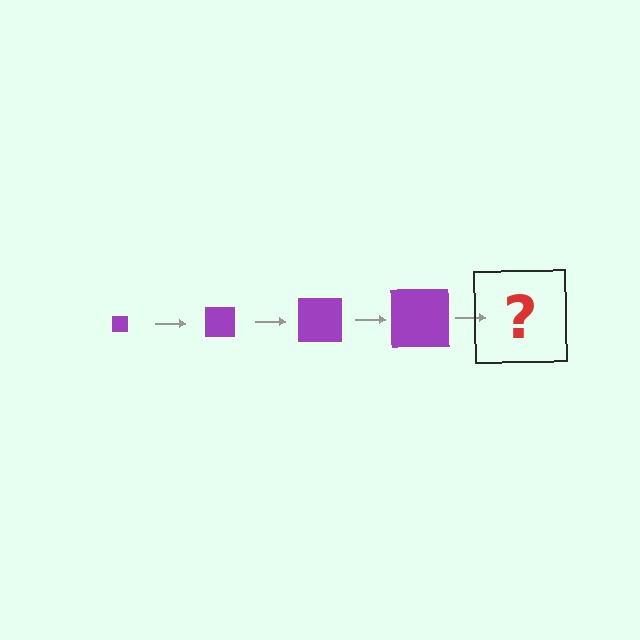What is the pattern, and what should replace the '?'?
The pattern is that the square gets progressively larger each step. The '?' should be a purple square, larger than the previous one.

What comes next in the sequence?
The next element should be a purple square, larger than the previous one.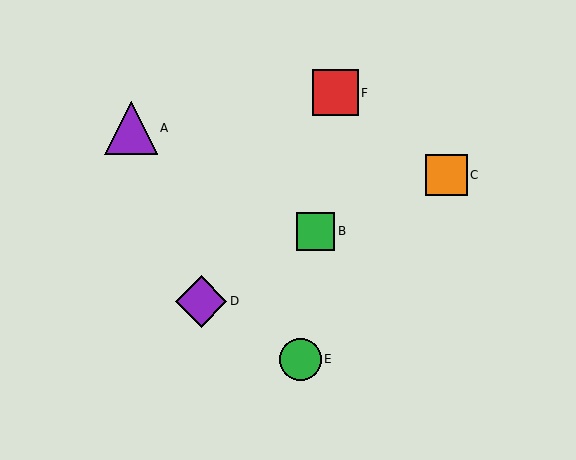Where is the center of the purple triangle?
The center of the purple triangle is at (131, 128).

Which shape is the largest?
The purple triangle (labeled A) is the largest.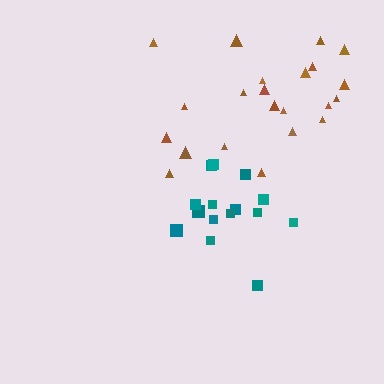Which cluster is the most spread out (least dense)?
Brown.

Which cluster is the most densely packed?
Teal.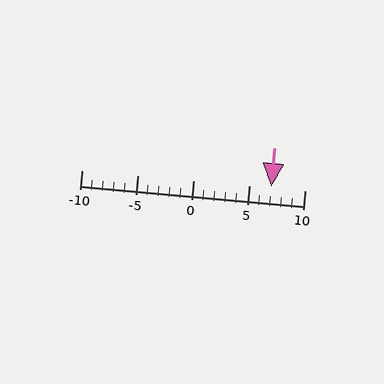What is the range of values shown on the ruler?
The ruler shows values from -10 to 10.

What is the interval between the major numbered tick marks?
The major tick marks are spaced 5 units apart.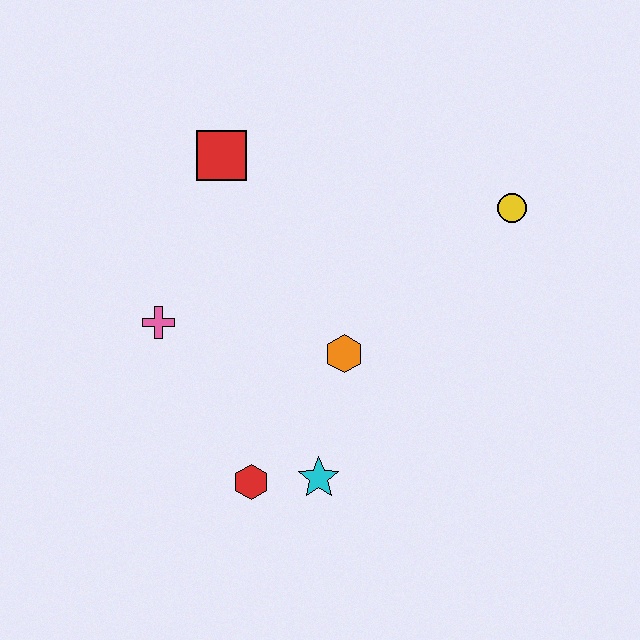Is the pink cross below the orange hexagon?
No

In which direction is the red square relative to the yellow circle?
The red square is to the left of the yellow circle.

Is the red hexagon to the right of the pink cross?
Yes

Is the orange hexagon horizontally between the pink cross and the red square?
No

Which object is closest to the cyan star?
The red hexagon is closest to the cyan star.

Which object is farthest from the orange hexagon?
The red square is farthest from the orange hexagon.